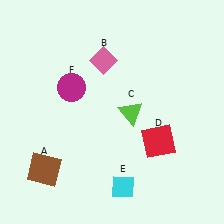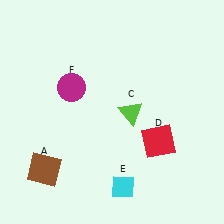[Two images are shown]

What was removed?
The pink diamond (B) was removed in Image 2.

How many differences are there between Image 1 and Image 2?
There is 1 difference between the two images.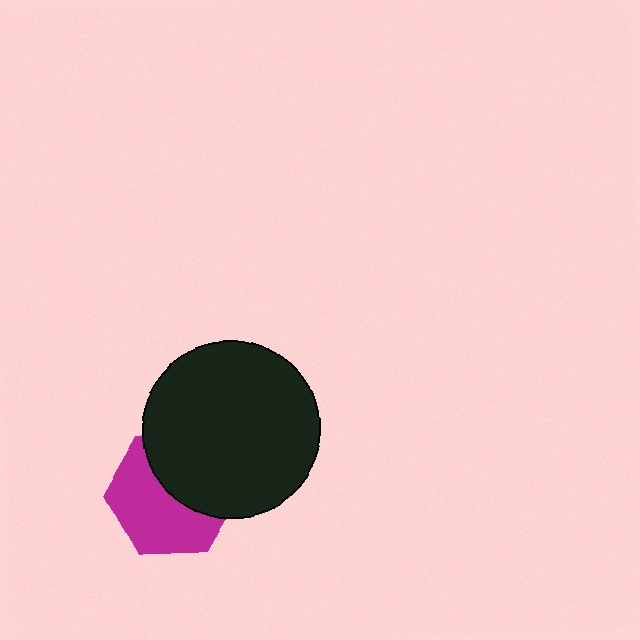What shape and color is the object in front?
The object in front is a black circle.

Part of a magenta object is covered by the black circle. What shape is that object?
It is a hexagon.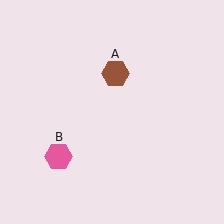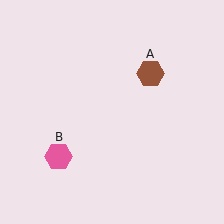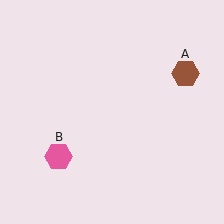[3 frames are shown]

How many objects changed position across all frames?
1 object changed position: brown hexagon (object A).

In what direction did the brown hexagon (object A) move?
The brown hexagon (object A) moved right.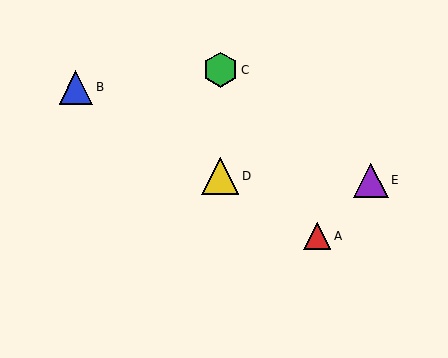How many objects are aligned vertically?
2 objects (C, D) are aligned vertically.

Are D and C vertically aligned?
Yes, both are at x≈220.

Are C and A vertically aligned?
No, C is at x≈220 and A is at x≈317.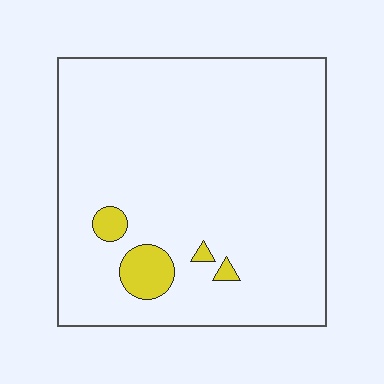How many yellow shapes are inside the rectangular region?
4.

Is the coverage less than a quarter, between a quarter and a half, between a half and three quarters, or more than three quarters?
Less than a quarter.